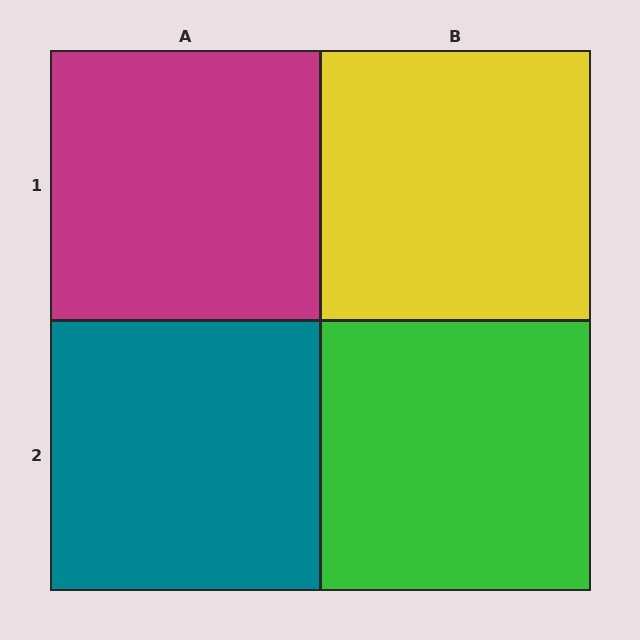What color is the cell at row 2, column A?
Teal.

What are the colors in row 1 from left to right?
Magenta, yellow.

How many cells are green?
1 cell is green.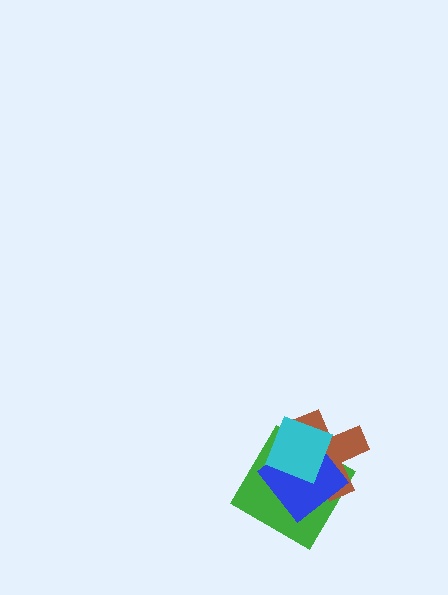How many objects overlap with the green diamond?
3 objects overlap with the green diamond.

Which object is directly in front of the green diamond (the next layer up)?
The brown cross is directly in front of the green diamond.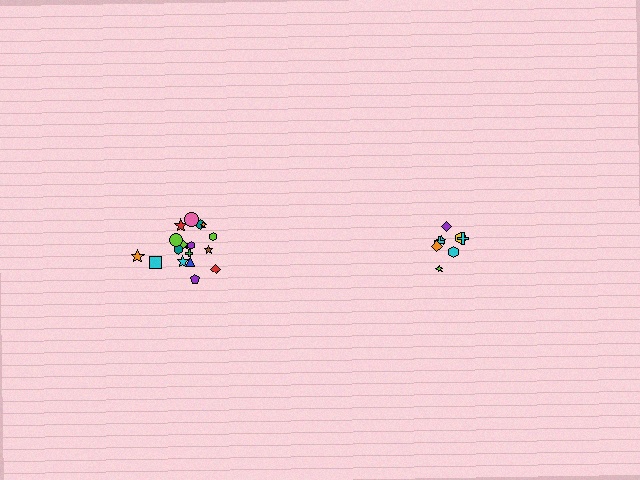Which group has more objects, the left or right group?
The left group.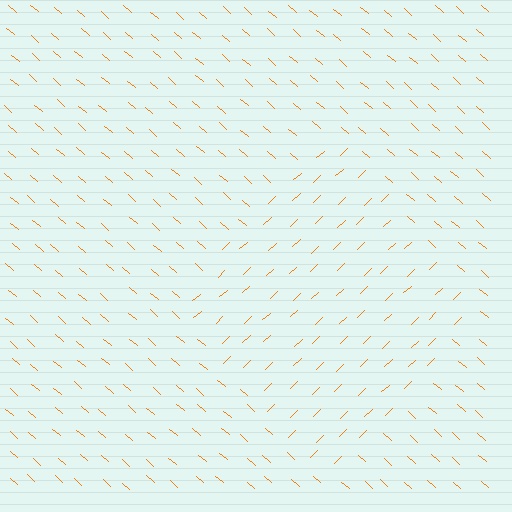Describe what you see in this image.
The image is filled with small orange line segments. A diamond region in the image has lines oriented differently from the surrounding lines, creating a visible texture boundary.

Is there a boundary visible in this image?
Yes, there is a texture boundary formed by a change in line orientation.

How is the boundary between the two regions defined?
The boundary is defined purely by a change in line orientation (approximately 83 degrees difference). All lines are the same color and thickness.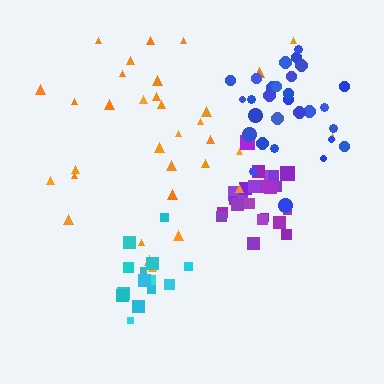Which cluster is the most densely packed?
Purple.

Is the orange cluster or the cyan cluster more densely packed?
Cyan.